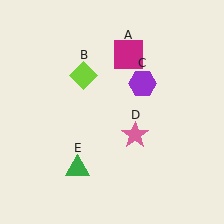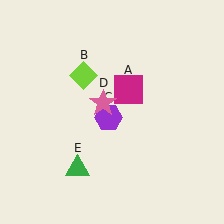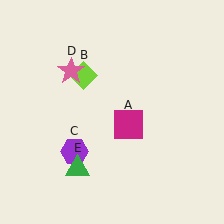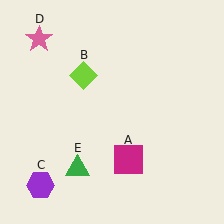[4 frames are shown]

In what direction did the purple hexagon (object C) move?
The purple hexagon (object C) moved down and to the left.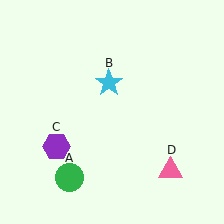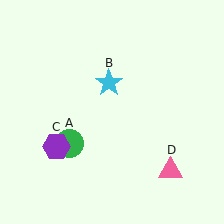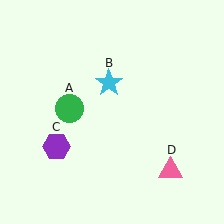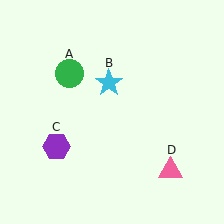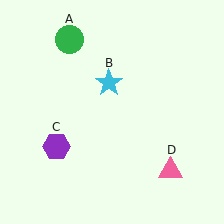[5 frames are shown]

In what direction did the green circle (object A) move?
The green circle (object A) moved up.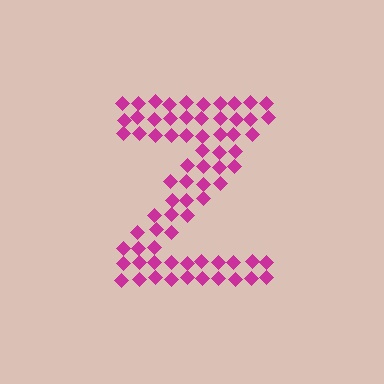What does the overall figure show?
The overall figure shows the letter Z.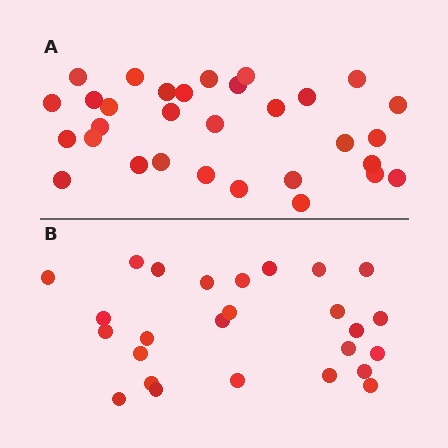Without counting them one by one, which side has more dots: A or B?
Region A (the top region) has more dots.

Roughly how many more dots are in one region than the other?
Region A has about 5 more dots than region B.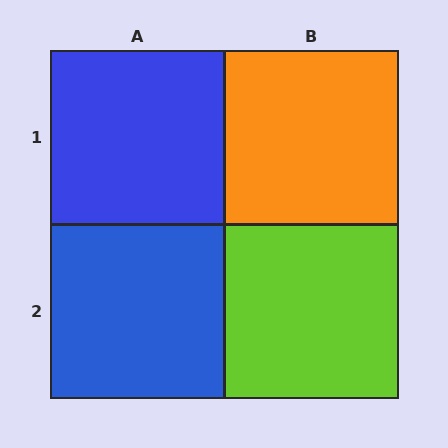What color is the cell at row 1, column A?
Blue.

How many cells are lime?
1 cell is lime.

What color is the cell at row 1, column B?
Orange.